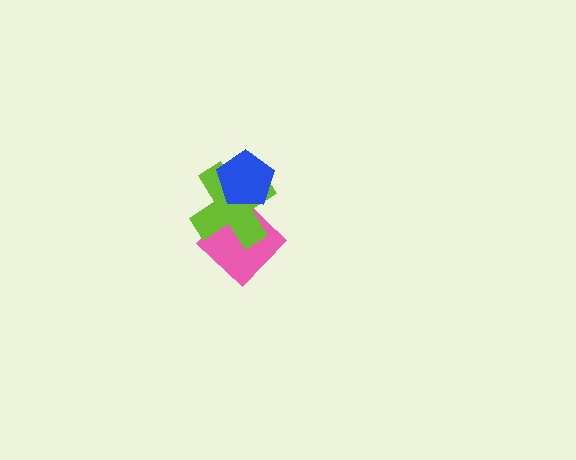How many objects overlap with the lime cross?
2 objects overlap with the lime cross.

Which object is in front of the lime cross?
The blue pentagon is in front of the lime cross.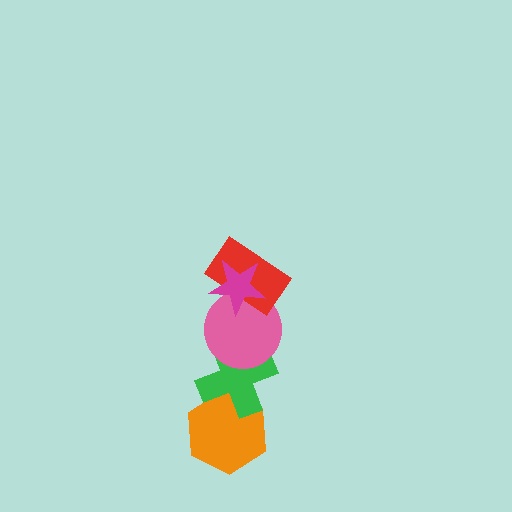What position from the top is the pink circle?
The pink circle is 3rd from the top.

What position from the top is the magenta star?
The magenta star is 1st from the top.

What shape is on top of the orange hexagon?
The green cross is on top of the orange hexagon.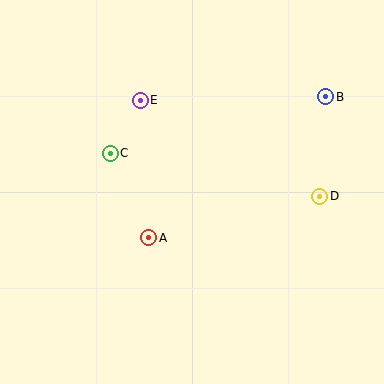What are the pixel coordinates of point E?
Point E is at (140, 100).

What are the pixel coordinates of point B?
Point B is at (326, 97).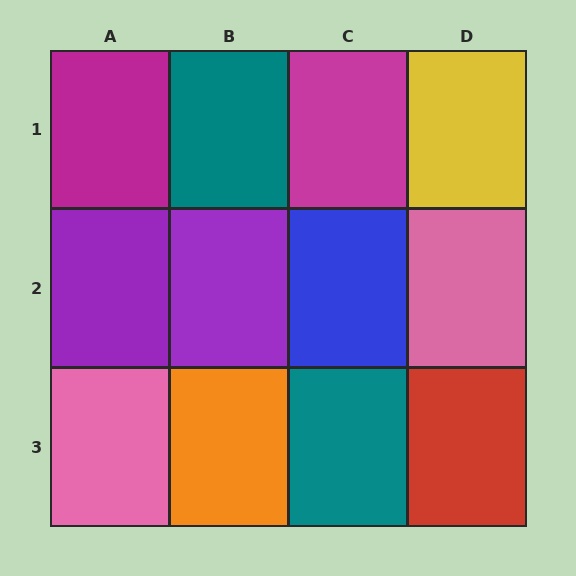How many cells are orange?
1 cell is orange.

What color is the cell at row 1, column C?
Magenta.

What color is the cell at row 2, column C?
Blue.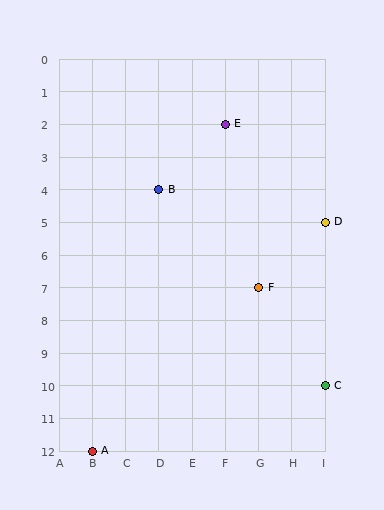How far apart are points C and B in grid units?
Points C and B are 5 columns and 6 rows apart (about 7.8 grid units diagonally).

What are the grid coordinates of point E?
Point E is at grid coordinates (F, 2).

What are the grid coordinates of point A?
Point A is at grid coordinates (B, 12).